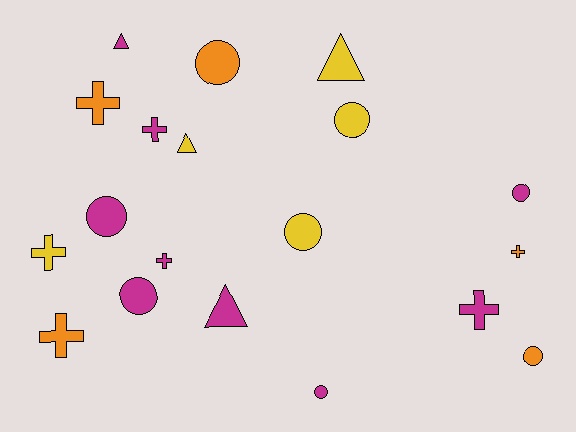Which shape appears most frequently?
Circle, with 8 objects.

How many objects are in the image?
There are 19 objects.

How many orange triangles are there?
There are no orange triangles.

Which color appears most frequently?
Magenta, with 9 objects.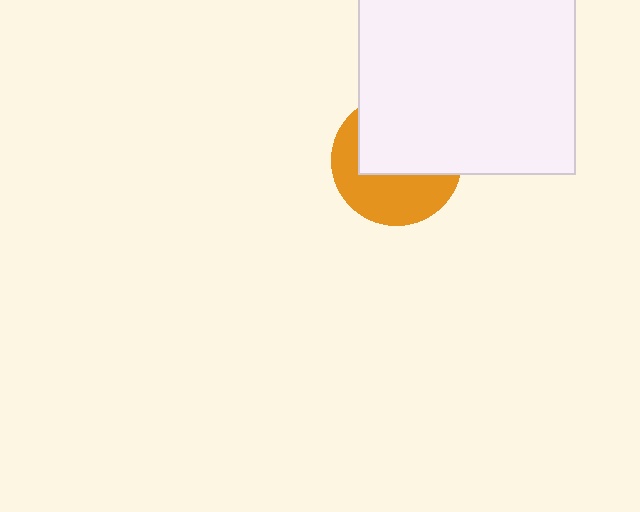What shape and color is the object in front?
The object in front is a white rectangle.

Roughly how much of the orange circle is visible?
About half of it is visible (roughly 46%).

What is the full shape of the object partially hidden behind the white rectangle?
The partially hidden object is an orange circle.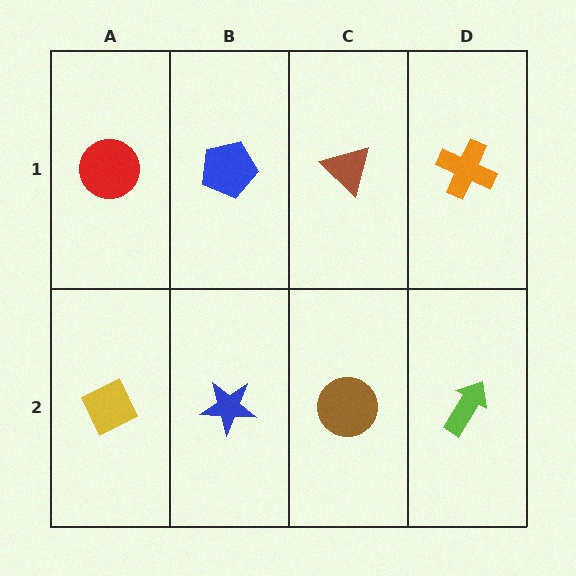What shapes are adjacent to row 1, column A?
A yellow diamond (row 2, column A), a blue pentagon (row 1, column B).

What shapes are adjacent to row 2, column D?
An orange cross (row 1, column D), a brown circle (row 2, column C).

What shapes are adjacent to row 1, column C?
A brown circle (row 2, column C), a blue pentagon (row 1, column B), an orange cross (row 1, column D).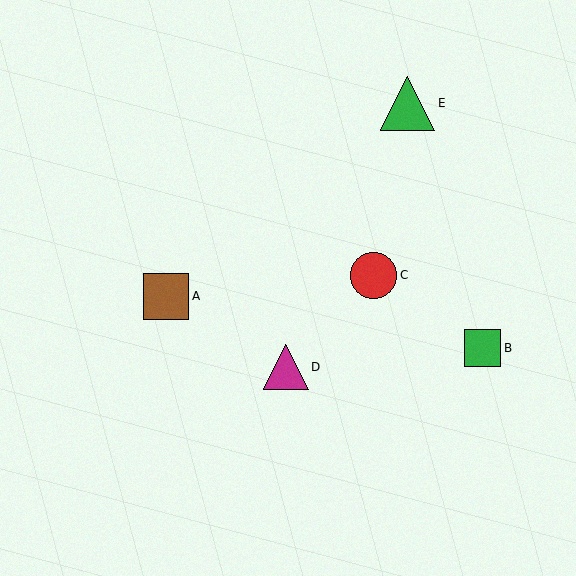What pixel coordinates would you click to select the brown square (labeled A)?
Click at (166, 296) to select the brown square A.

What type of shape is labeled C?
Shape C is a red circle.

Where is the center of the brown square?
The center of the brown square is at (166, 296).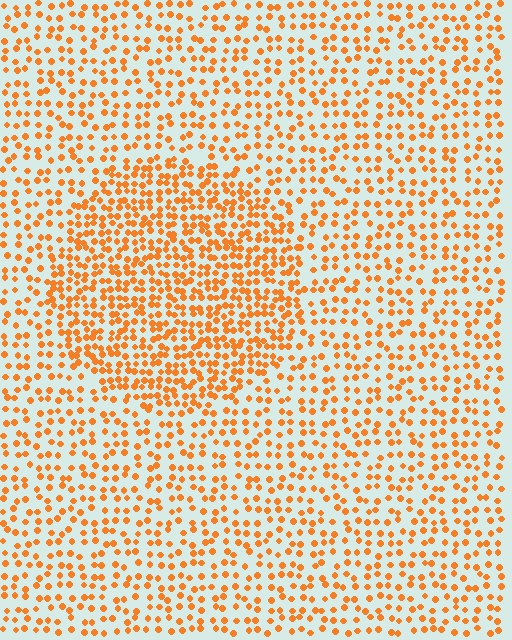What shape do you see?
I see a circle.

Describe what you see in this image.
The image contains small orange elements arranged at two different densities. A circle-shaped region is visible where the elements are more densely packed than the surrounding area.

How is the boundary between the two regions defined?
The boundary is defined by a change in element density (approximately 1.8x ratio). All elements are the same color, size, and shape.